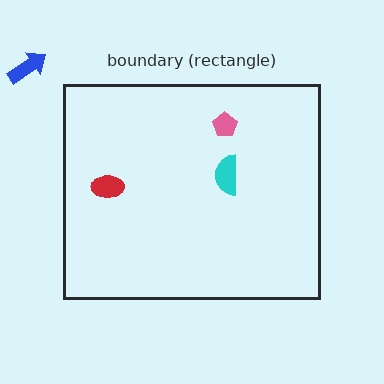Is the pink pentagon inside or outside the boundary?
Inside.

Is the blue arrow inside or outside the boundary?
Outside.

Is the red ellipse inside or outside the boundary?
Inside.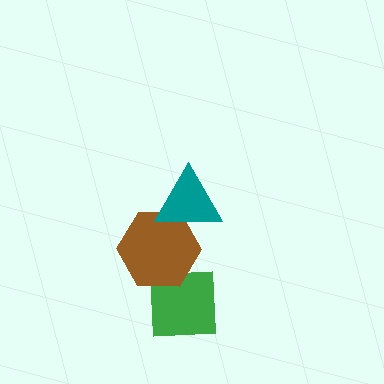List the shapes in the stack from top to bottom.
From top to bottom: the teal triangle, the brown hexagon, the green square.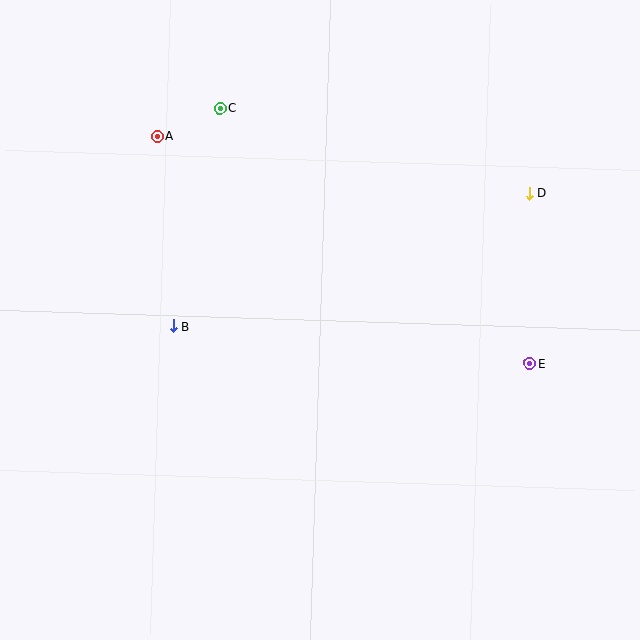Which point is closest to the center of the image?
Point B at (173, 326) is closest to the center.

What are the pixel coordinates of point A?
Point A is at (157, 136).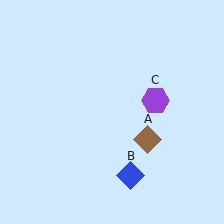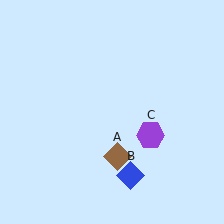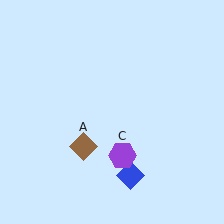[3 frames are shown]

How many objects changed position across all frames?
2 objects changed position: brown diamond (object A), purple hexagon (object C).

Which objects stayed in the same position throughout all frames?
Blue diamond (object B) remained stationary.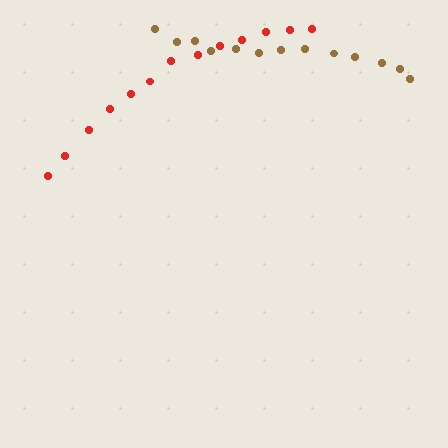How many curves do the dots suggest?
There are 2 distinct paths.